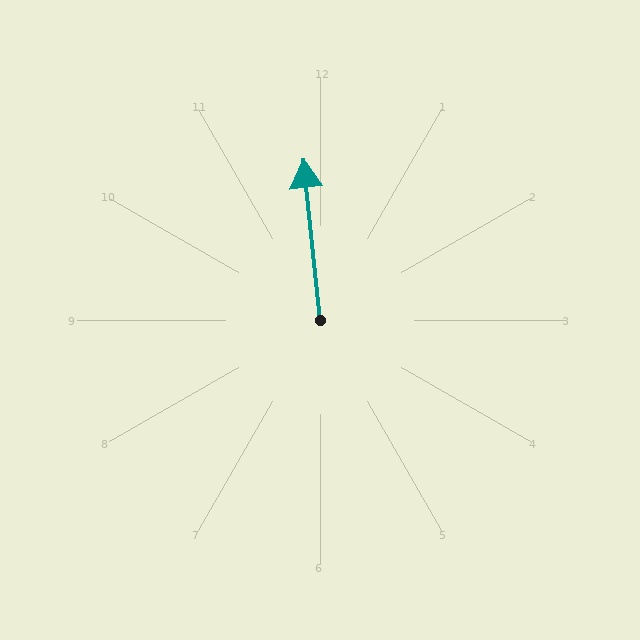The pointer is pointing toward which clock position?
Roughly 12 o'clock.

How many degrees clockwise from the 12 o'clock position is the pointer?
Approximately 354 degrees.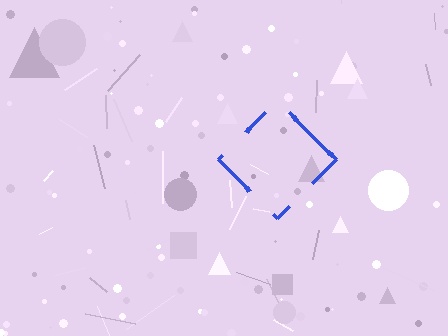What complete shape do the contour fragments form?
The contour fragments form a diamond.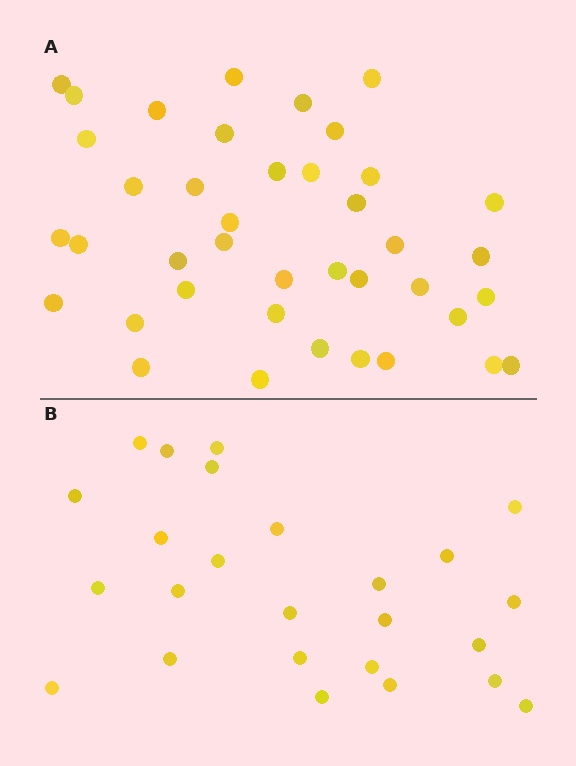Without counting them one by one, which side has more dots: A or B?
Region A (the top region) has more dots.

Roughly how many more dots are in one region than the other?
Region A has approximately 15 more dots than region B.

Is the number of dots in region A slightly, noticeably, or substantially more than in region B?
Region A has substantially more. The ratio is roughly 1.6 to 1.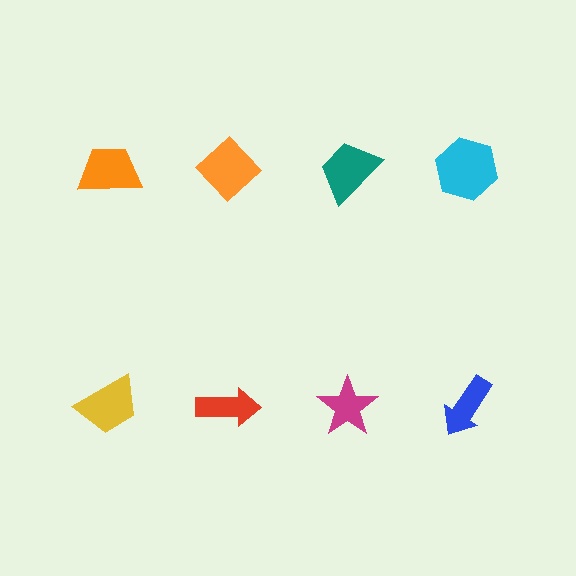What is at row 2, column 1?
A yellow trapezoid.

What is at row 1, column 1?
An orange trapezoid.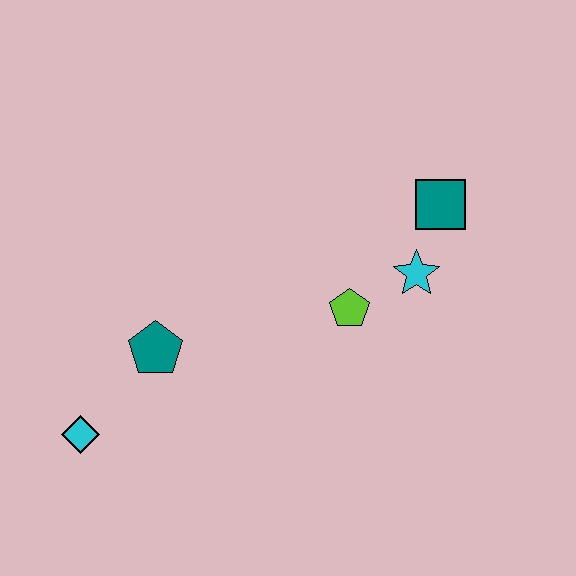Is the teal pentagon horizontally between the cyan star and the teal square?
No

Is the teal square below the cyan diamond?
No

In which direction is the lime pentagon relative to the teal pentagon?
The lime pentagon is to the right of the teal pentagon.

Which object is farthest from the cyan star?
The cyan diamond is farthest from the cyan star.